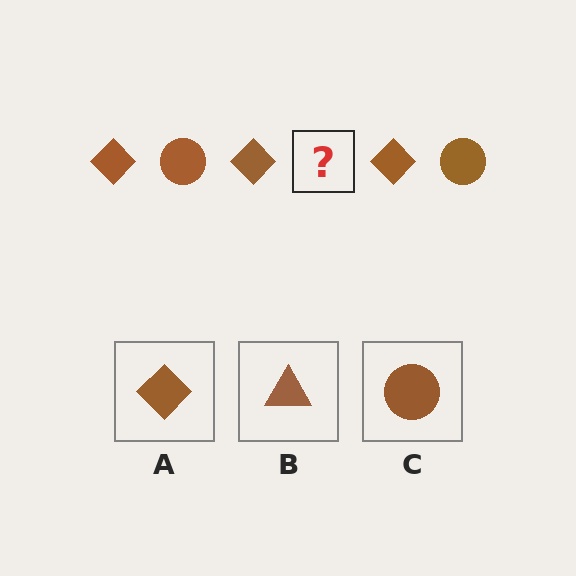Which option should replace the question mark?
Option C.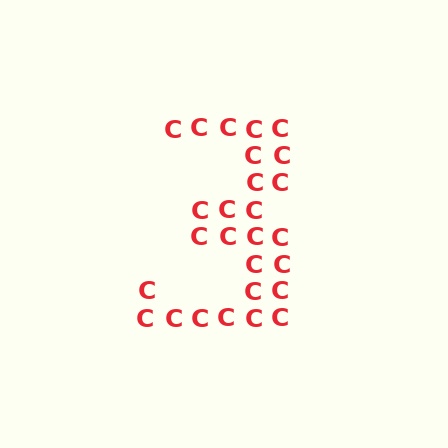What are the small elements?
The small elements are letter C's.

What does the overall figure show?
The overall figure shows the digit 3.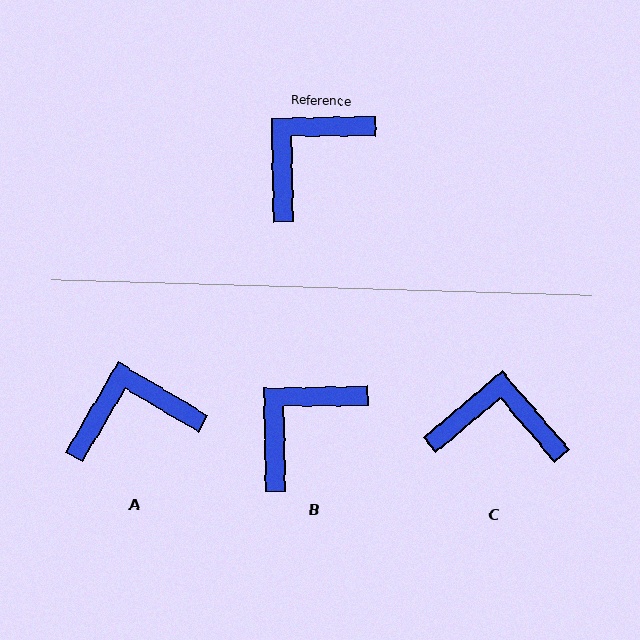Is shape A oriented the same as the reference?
No, it is off by about 31 degrees.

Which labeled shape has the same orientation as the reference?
B.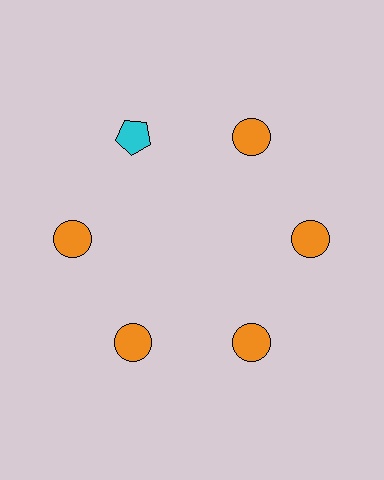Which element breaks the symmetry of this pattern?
The cyan pentagon at roughly the 11 o'clock position breaks the symmetry. All other shapes are orange circles.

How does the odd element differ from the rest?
It differs in both color (cyan instead of orange) and shape (pentagon instead of circle).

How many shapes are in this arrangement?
There are 6 shapes arranged in a ring pattern.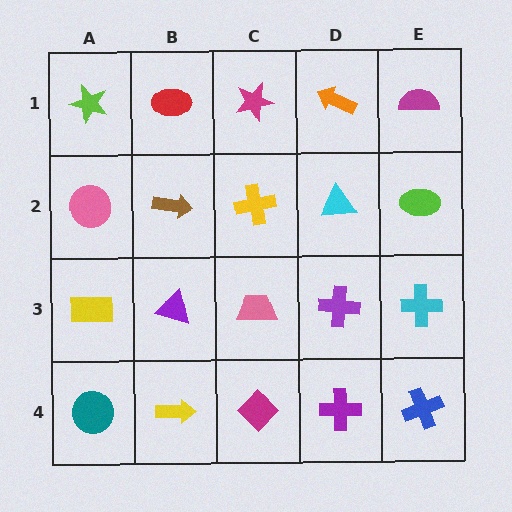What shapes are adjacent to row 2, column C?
A magenta star (row 1, column C), a pink trapezoid (row 3, column C), a brown arrow (row 2, column B), a cyan triangle (row 2, column D).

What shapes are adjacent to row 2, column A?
A lime star (row 1, column A), a yellow rectangle (row 3, column A), a brown arrow (row 2, column B).